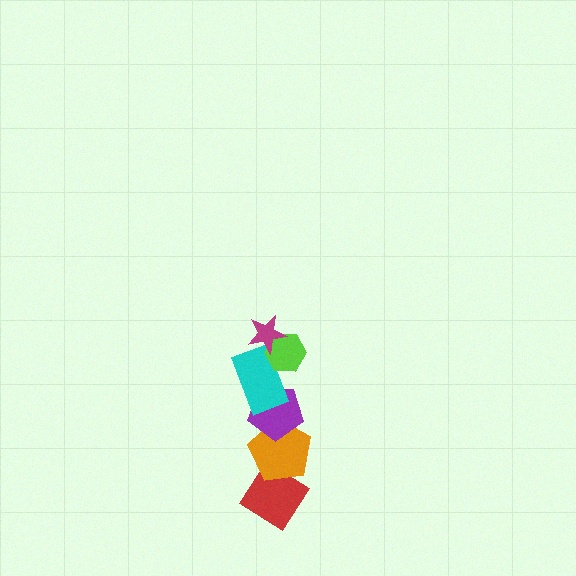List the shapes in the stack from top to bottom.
From top to bottom: the magenta star, the lime hexagon, the cyan rectangle, the purple pentagon, the orange pentagon, the red diamond.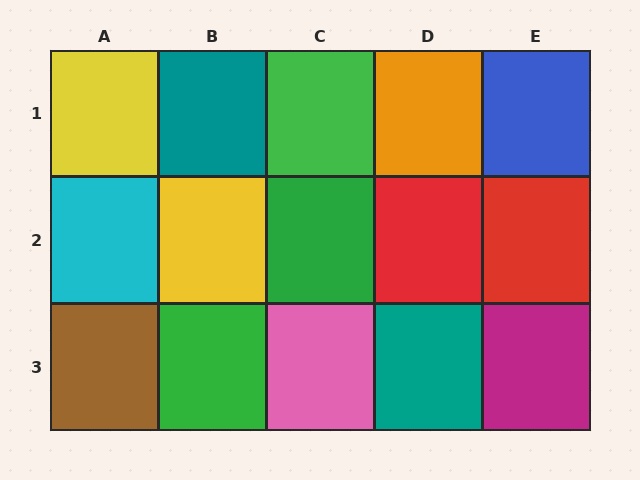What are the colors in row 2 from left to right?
Cyan, yellow, green, red, red.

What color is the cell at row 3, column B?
Green.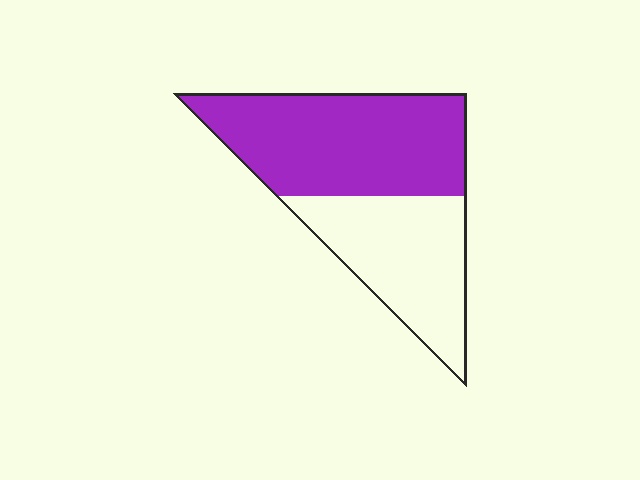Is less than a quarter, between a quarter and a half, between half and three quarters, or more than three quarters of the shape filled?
Between half and three quarters.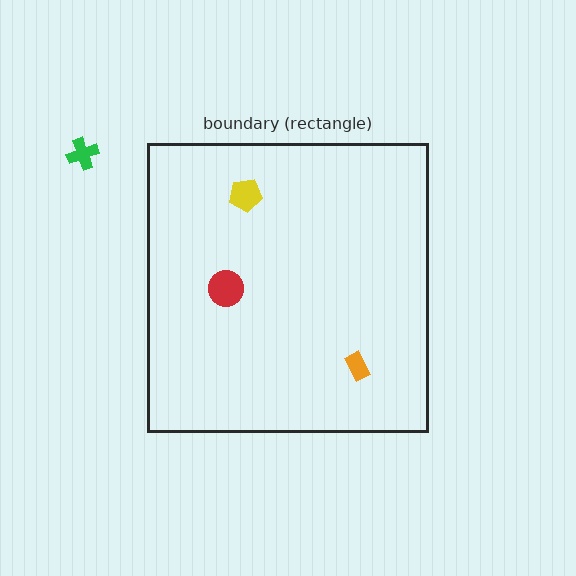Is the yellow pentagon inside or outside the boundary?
Inside.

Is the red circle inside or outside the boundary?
Inside.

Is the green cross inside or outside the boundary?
Outside.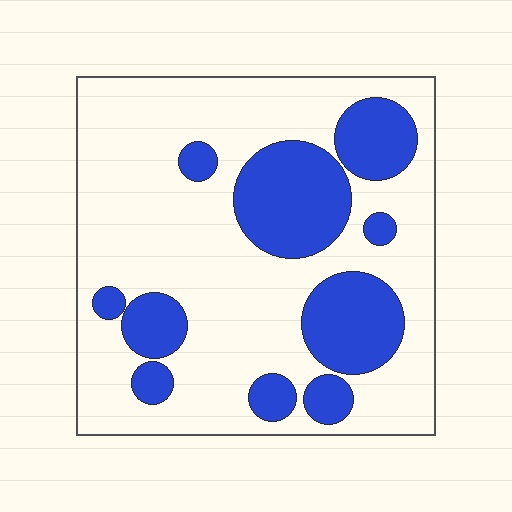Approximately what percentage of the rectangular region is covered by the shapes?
Approximately 30%.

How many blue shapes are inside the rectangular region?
10.